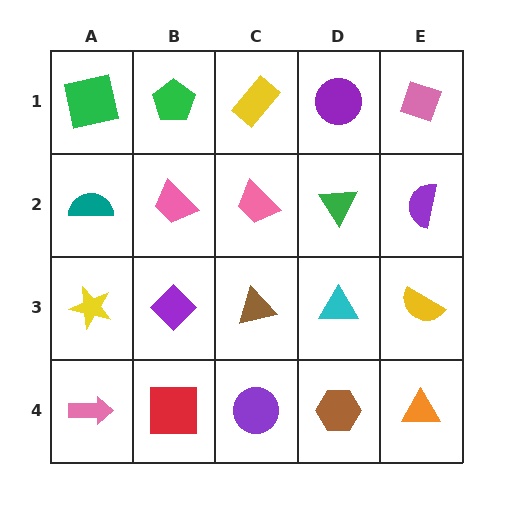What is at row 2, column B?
A pink trapezoid.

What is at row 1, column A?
A green square.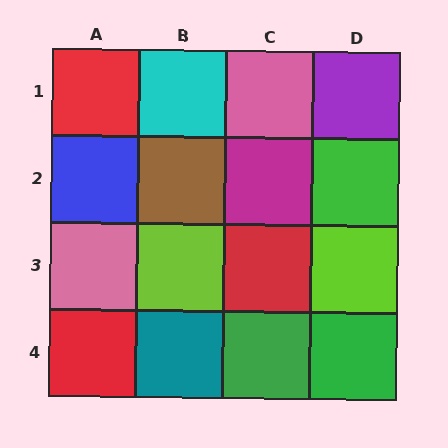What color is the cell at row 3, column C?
Red.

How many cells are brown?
1 cell is brown.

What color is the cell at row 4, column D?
Green.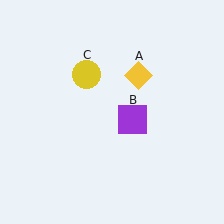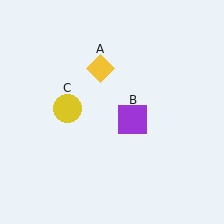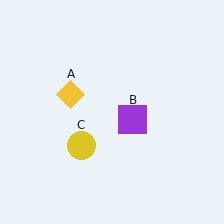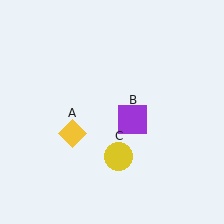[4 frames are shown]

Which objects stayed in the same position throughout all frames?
Purple square (object B) remained stationary.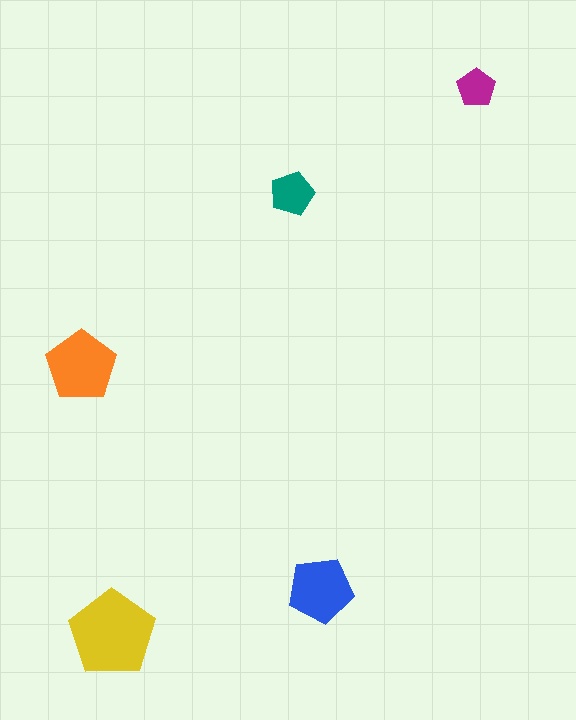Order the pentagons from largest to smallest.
the yellow one, the orange one, the blue one, the teal one, the magenta one.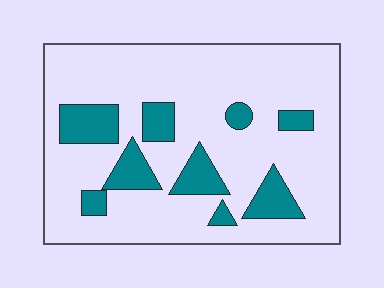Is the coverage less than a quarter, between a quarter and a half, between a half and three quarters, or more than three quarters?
Less than a quarter.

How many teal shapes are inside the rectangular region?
9.